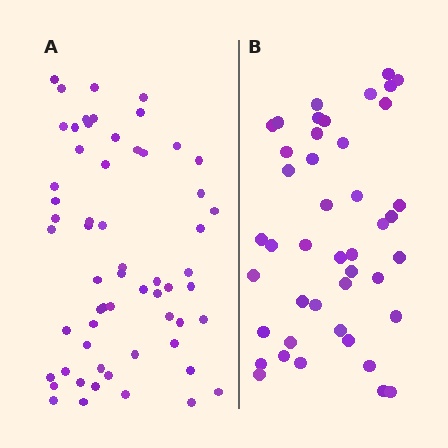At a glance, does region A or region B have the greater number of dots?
Region A (the left region) has more dots.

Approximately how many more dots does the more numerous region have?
Region A has approximately 15 more dots than region B.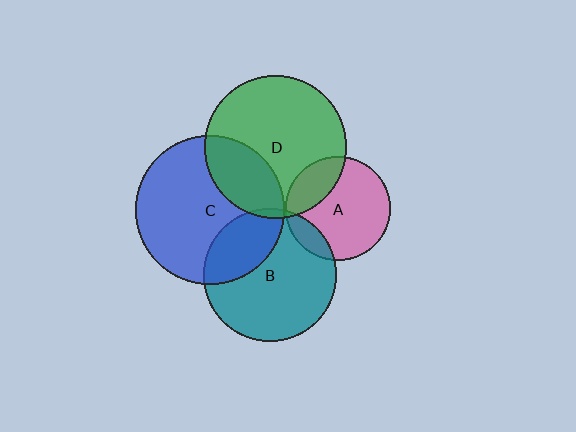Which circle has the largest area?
Circle C (blue).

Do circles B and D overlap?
Yes.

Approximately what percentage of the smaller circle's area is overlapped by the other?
Approximately 5%.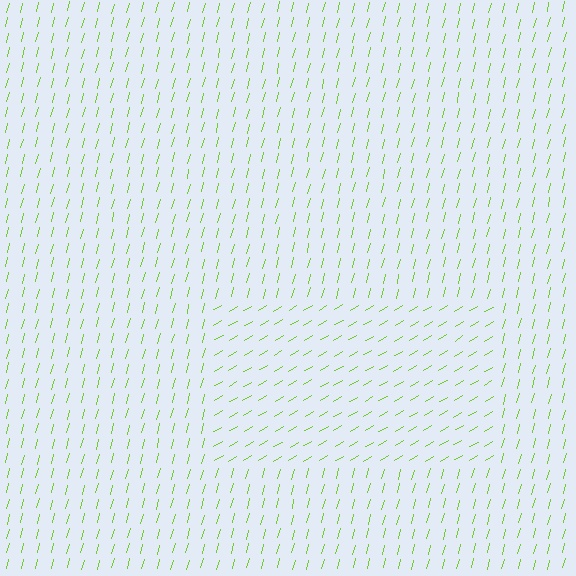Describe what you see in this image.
The image is filled with small lime line segments. A rectangle region in the image has lines oriented differently from the surrounding lines, creating a visible texture boundary.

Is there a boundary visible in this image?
Yes, there is a texture boundary formed by a change in line orientation.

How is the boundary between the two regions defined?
The boundary is defined purely by a change in line orientation (approximately 45 degrees difference). All lines are the same color and thickness.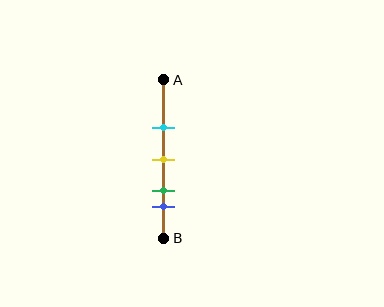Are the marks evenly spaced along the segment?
No, the marks are not evenly spaced.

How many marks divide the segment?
There are 4 marks dividing the segment.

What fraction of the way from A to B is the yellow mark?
The yellow mark is approximately 50% (0.5) of the way from A to B.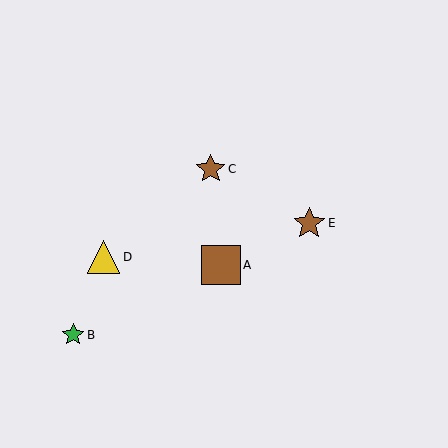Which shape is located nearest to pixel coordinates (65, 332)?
The green star (labeled B) at (73, 335) is nearest to that location.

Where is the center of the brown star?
The center of the brown star is at (309, 223).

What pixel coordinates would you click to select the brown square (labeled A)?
Click at (221, 265) to select the brown square A.